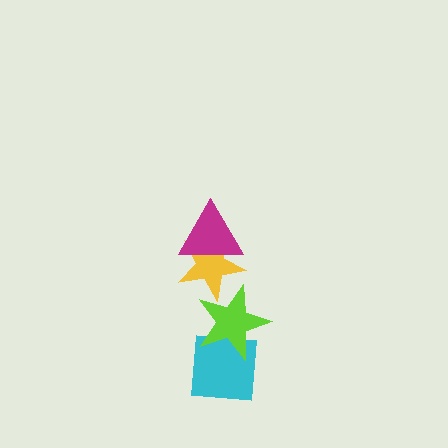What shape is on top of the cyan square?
The lime star is on top of the cyan square.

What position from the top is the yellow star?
The yellow star is 2nd from the top.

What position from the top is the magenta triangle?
The magenta triangle is 1st from the top.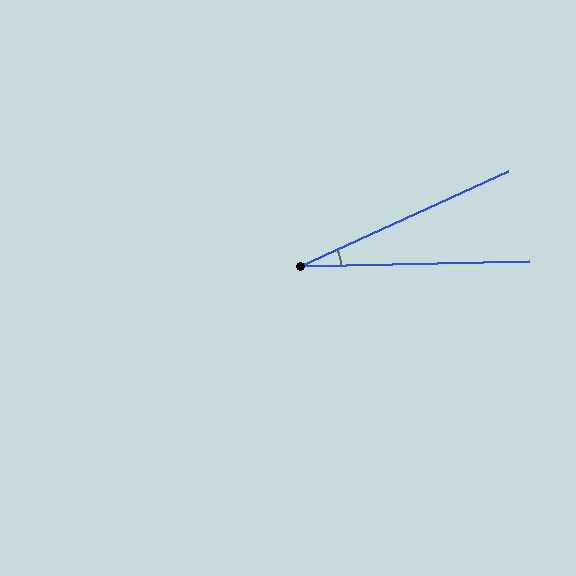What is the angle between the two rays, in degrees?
Approximately 23 degrees.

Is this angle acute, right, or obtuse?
It is acute.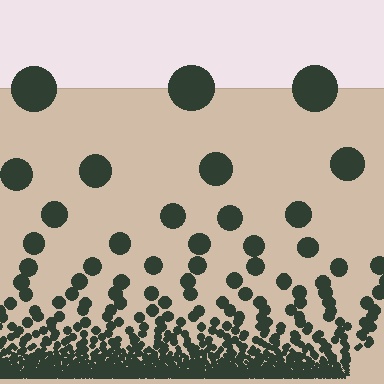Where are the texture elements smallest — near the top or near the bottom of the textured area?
Near the bottom.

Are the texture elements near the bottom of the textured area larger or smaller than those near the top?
Smaller. The gradient is inverted — elements near the bottom are smaller and denser.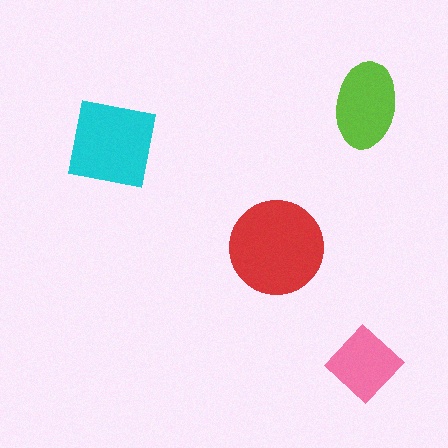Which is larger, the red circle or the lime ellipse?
The red circle.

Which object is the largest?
The red circle.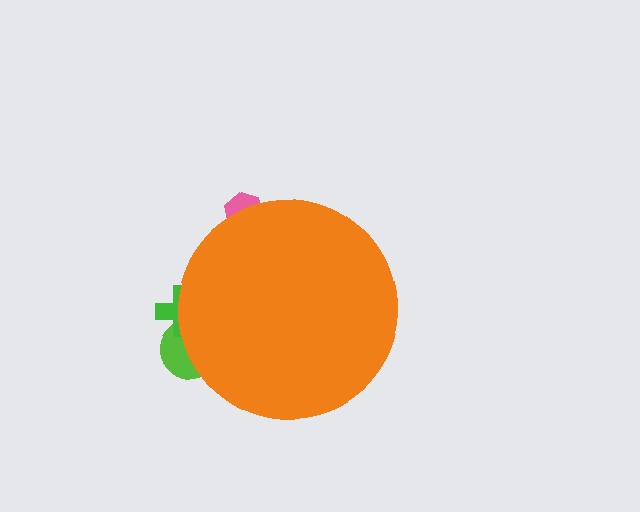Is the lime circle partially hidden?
Yes, the lime circle is partially hidden behind the orange circle.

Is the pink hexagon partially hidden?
Yes, the pink hexagon is partially hidden behind the orange circle.